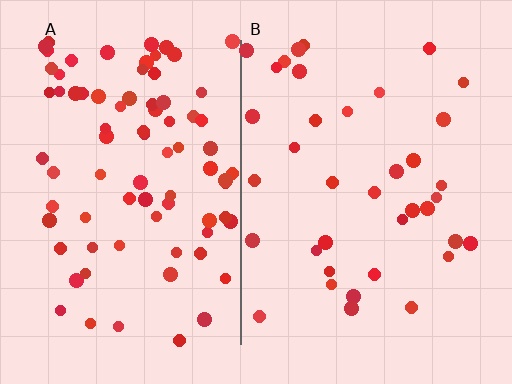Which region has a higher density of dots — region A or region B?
A (the left).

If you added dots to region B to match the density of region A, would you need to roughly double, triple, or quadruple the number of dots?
Approximately double.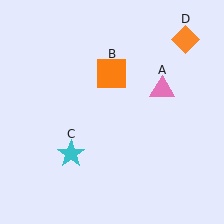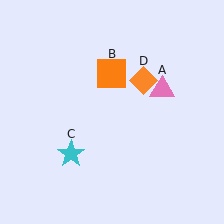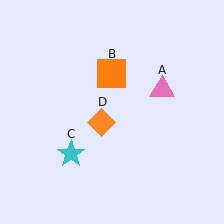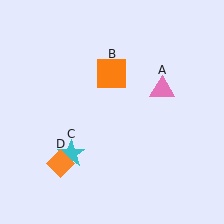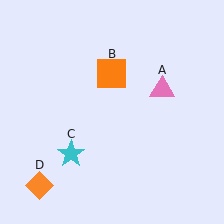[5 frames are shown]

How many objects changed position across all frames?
1 object changed position: orange diamond (object D).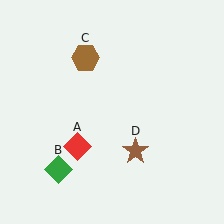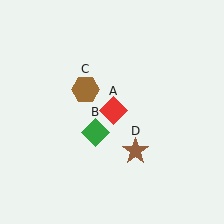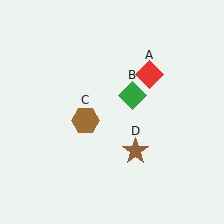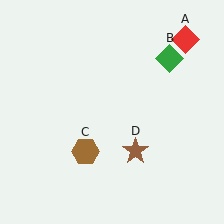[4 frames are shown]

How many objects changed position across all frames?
3 objects changed position: red diamond (object A), green diamond (object B), brown hexagon (object C).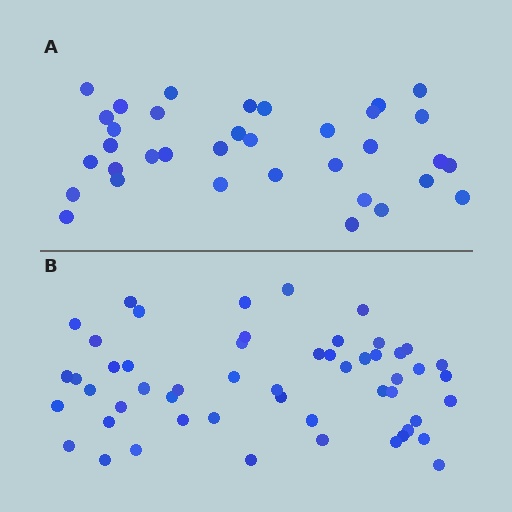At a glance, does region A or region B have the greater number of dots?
Region B (the bottom region) has more dots.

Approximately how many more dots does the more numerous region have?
Region B has approximately 20 more dots than region A.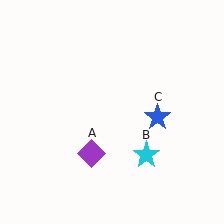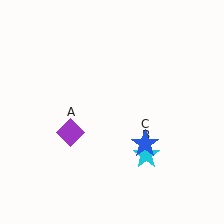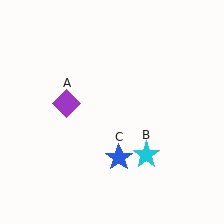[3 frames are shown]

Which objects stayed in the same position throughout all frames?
Cyan star (object B) remained stationary.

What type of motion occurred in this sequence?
The purple diamond (object A), blue star (object C) rotated clockwise around the center of the scene.